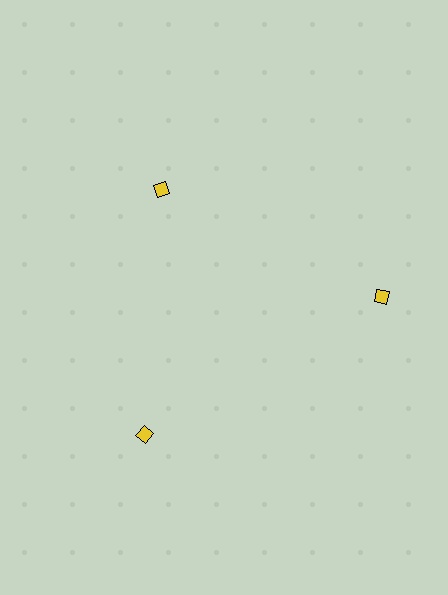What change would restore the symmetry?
The symmetry would be restored by moving it outward, back onto the ring so that all 3 diamonds sit at equal angles and equal distance from the center.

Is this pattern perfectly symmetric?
No. The 3 yellow diamonds are arranged in a ring, but one element near the 11 o'clock position is pulled inward toward the center, breaking the 3-fold rotational symmetry.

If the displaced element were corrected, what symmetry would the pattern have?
It would have 3-fold rotational symmetry — the pattern would map onto itself every 120 degrees.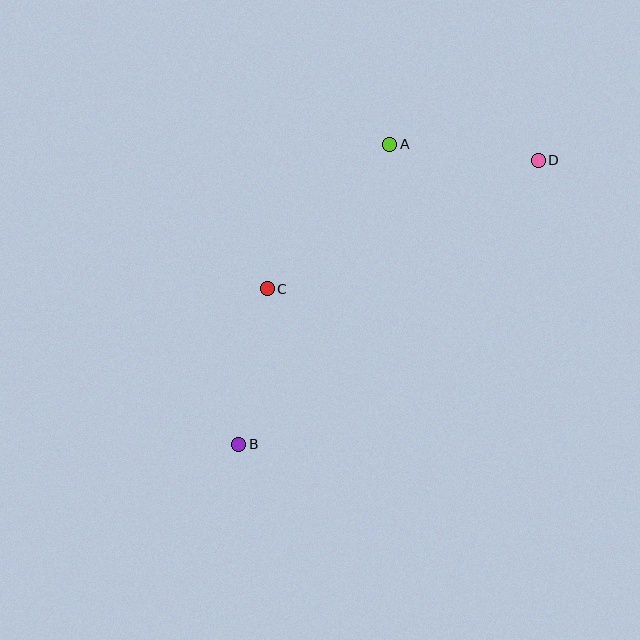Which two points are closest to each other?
Points A and D are closest to each other.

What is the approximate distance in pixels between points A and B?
The distance between A and B is approximately 336 pixels.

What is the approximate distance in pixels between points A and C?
The distance between A and C is approximately 189 pixels.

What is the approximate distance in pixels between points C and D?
The distance between C and D is approximately 300 pixels.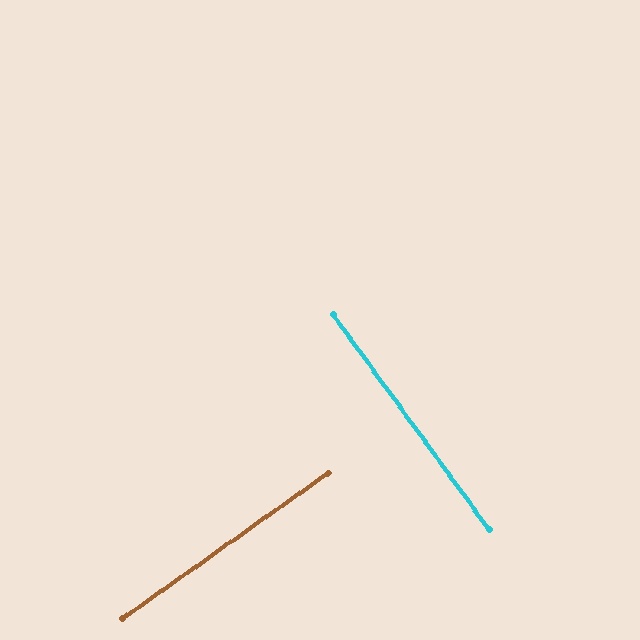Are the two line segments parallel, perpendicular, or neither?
Perpendicular — they meet at approximately 89°.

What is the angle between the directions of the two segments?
Approximately 89 degrees.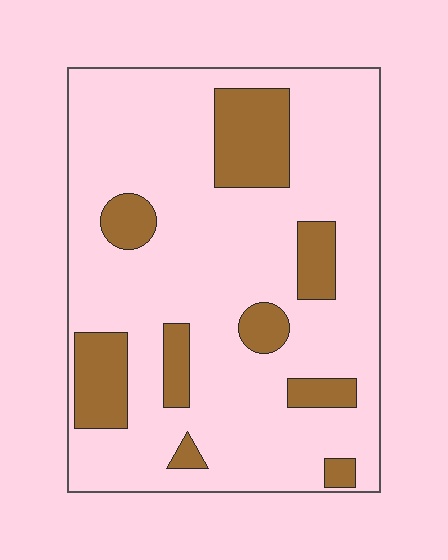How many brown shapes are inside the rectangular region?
9.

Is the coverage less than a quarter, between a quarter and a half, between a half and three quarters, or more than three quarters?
Less than a quarter.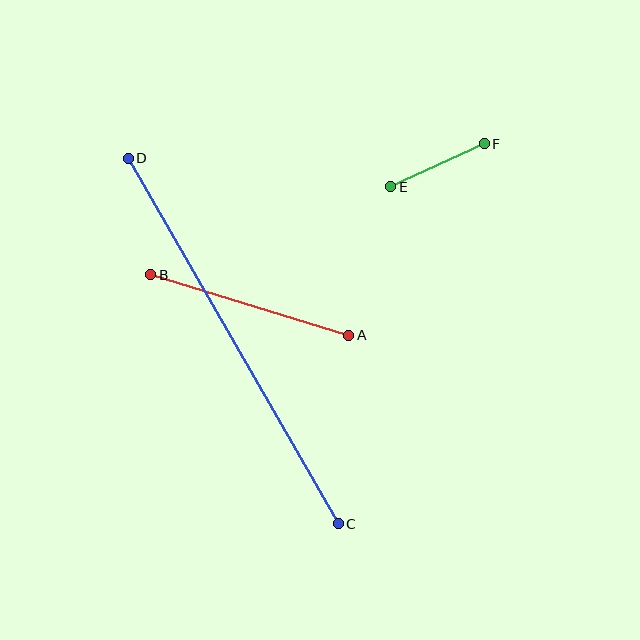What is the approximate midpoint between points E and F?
The midpoint is at approximately (438, 165) pixels.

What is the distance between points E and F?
The distance is approximately 103 pixels.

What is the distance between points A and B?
The distance is approximately 207 pixels.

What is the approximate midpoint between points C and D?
The midpoint is at approximately (233, 341) pixels.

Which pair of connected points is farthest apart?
Points C and D are farthest apart.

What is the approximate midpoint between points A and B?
The midpoint is at approximately (250, 305) pixels.